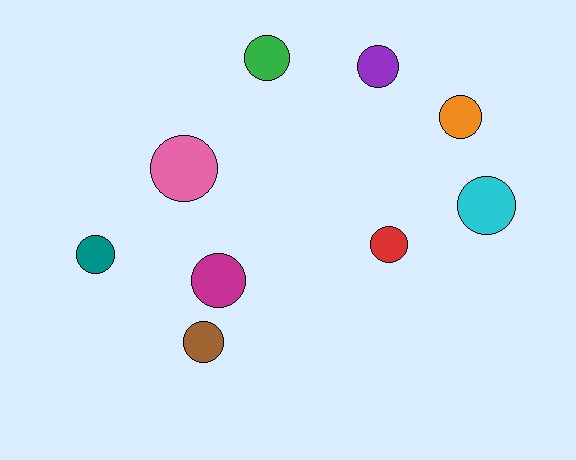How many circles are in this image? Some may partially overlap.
There are 9 circles.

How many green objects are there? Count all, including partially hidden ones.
There is 1 green object.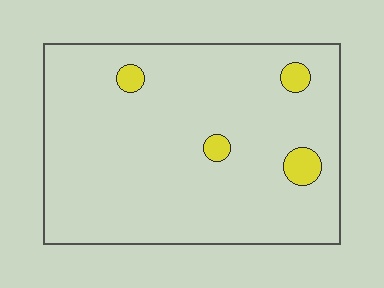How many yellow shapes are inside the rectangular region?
4.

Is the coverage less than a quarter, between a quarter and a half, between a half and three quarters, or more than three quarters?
Less than a quarter.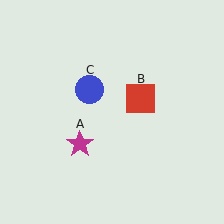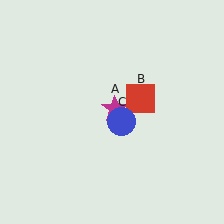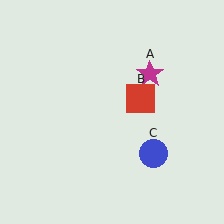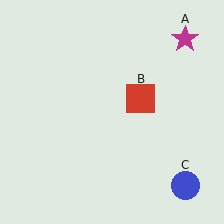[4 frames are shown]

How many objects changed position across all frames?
2 objects changed position: magenta star (object A), blue circle (object C).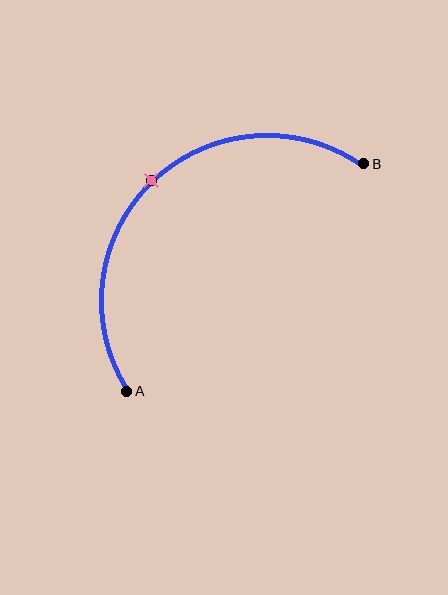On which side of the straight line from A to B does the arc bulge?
The arc bulges above and to the left of the straight line connecting A and B.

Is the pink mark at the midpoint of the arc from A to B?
Yes. The pink mark lies on the arc at equal arc-length from both A and B — it is the arc midpoint.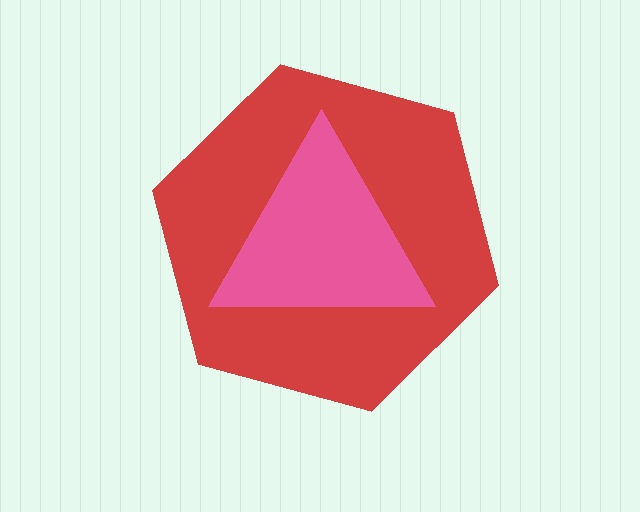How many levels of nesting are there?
2.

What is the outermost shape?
The red hexagon.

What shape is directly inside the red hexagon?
The pink triangle.